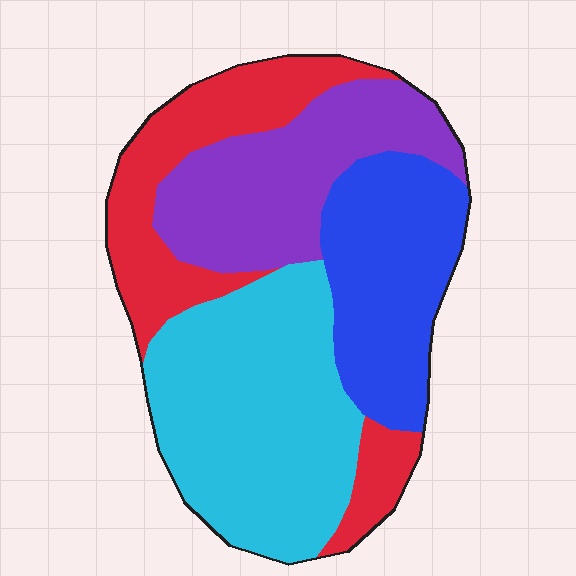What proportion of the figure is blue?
Blue covers about 20% of the figure.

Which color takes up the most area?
Cyan, at roughly 35%.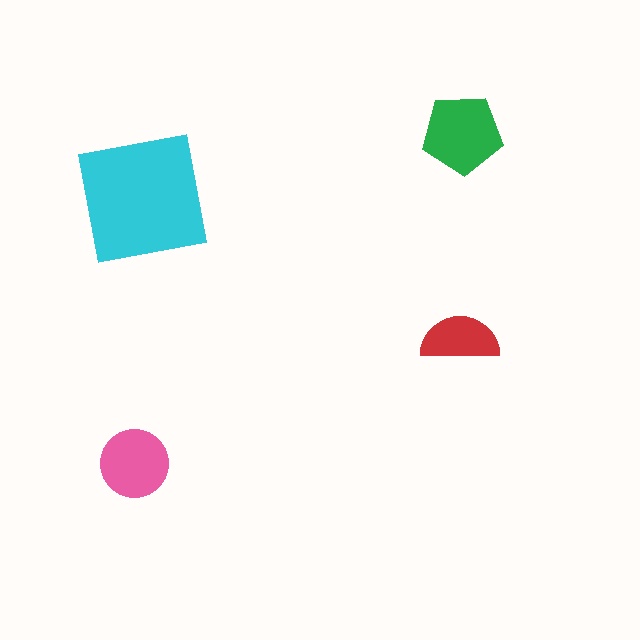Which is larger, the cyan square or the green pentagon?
The cyan square.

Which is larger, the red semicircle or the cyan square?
The cyan square.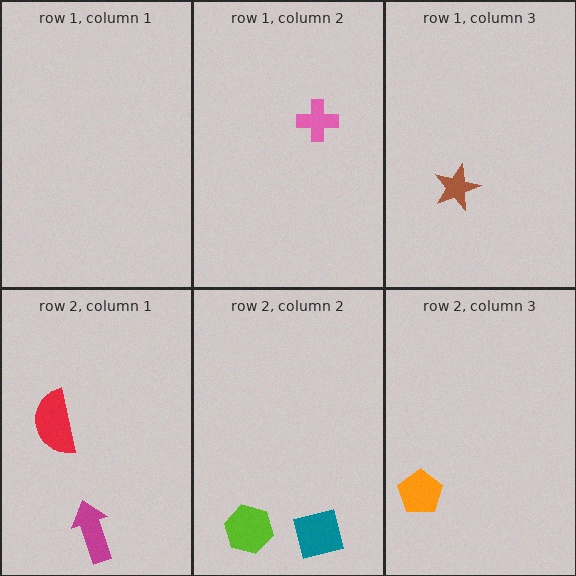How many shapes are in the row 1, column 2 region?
1.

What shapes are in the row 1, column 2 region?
The pink cross.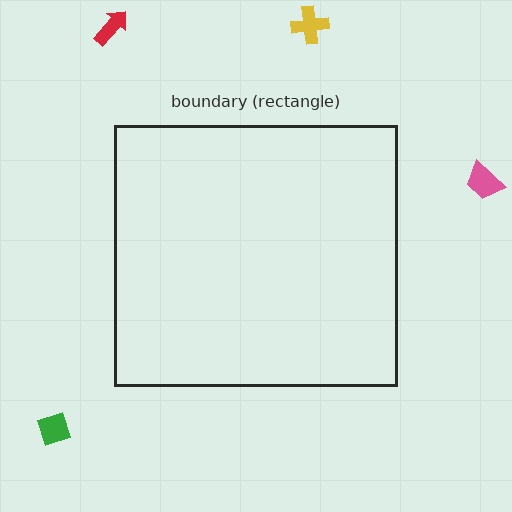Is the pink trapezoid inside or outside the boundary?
Outside.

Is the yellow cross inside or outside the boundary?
Outside.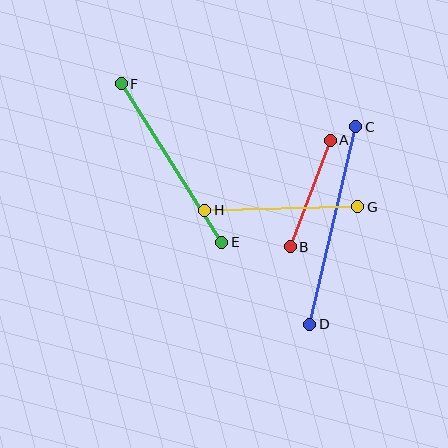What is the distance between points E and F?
The distance is approximately 188 pixels.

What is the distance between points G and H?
The distance is approximately 153 pixels.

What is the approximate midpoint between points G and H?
The midpoint is at approximately (281, 208) pixels.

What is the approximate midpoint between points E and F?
The midpoint is at approximately (171, 163) pixels.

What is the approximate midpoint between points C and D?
The midpoint is at approximately (333, 225) pixels.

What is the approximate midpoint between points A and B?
The midpoint is at approximately (310, 194) pixels.